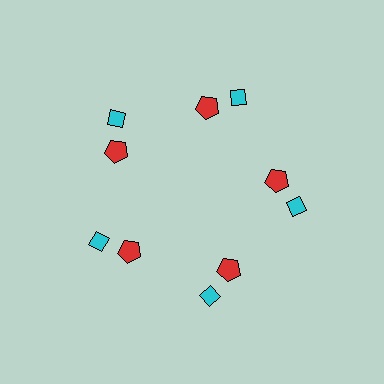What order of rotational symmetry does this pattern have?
This pattern has 5-fold rotational symmetry.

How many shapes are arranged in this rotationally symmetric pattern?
There are 10 shapes, arranged in 5 groups of 2.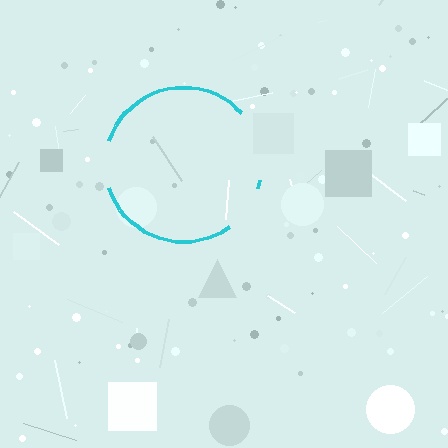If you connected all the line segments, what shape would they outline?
They would outline a circle.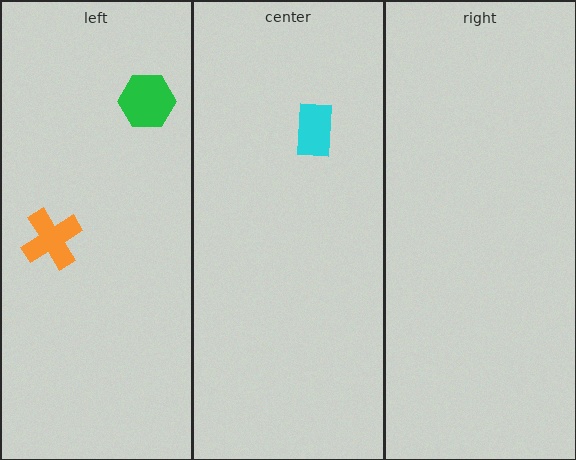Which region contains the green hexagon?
The left region.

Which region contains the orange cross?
The left region.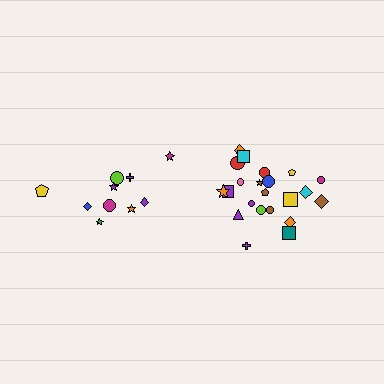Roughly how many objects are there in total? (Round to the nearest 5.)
Roughly 30 objects in total.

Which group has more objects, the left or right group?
The right group.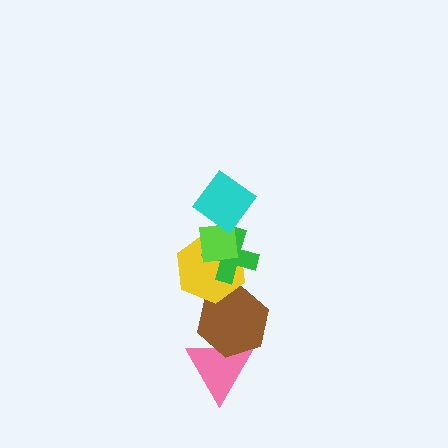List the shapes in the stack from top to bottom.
From top to bottom: the cyan diamond, the lime square, the green cross, the yellow hexagon, the brown hexagon, the pink triangle.